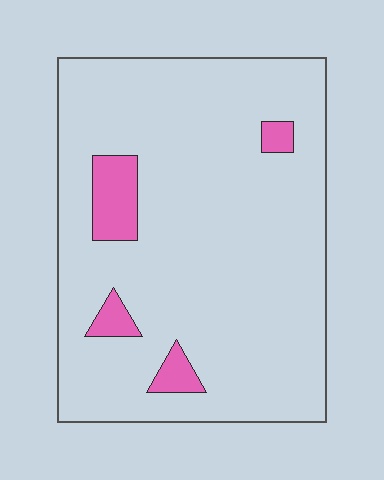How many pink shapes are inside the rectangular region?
4.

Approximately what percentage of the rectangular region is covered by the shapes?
Approximately 10%.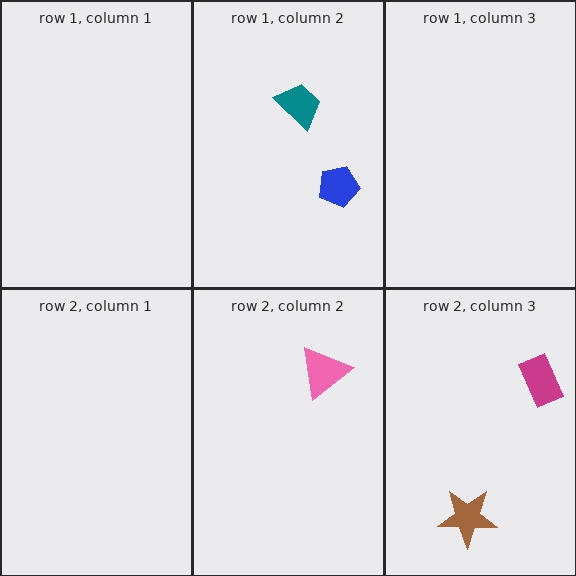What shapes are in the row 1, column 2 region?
The teal trapezoid, the blue pentagon.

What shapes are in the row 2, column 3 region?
The brown star, the magenta rectangle.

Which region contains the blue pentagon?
The row 1, column 2 region.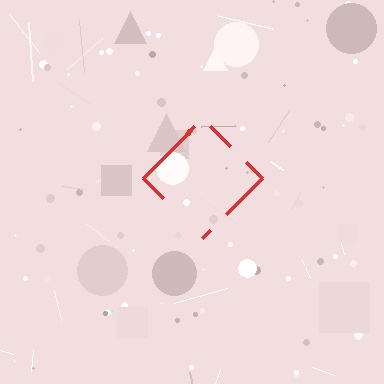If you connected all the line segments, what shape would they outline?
They would outline a diamond.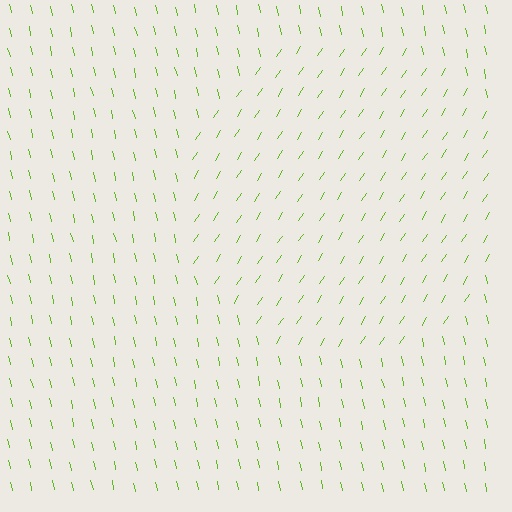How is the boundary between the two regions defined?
The boundary is defined purely by a change in line orientation (approximately 45 degrees difference). All lines are the same color and thickness.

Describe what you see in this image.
The image is filled with small lime line segments. A circle region in the image has lines oriented differently from the surrounding lines, creating a visible texture boundary.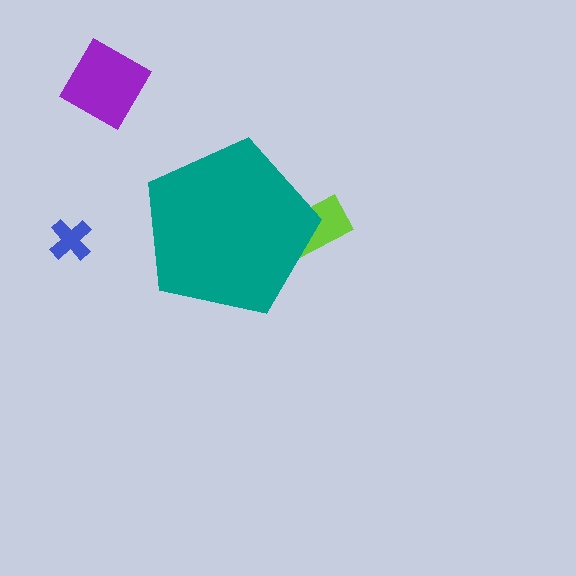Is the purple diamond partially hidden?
No, the purple diamond is fully visible.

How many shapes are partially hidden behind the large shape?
1 shape is partially hidden.